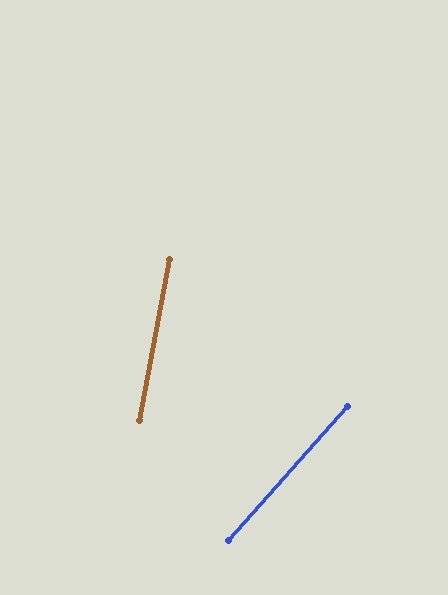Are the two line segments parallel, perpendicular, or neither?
Neither parallel nor perpendicular — they differ by about 31°.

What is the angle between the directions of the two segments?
Approximately 31 degrees.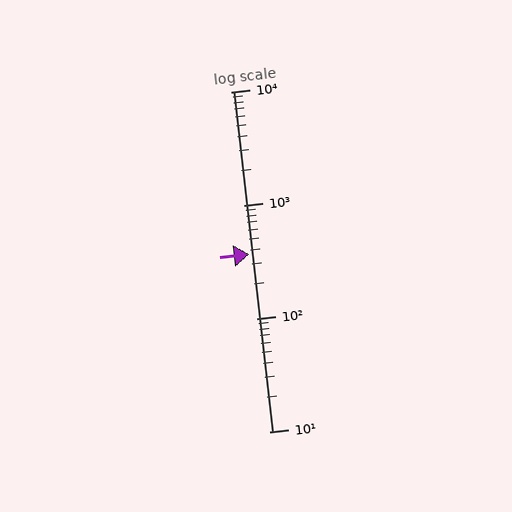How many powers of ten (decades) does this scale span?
The scale spans 3 decades, from 10 to 10000.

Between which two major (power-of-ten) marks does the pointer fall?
The pointer is between 100 and 1000.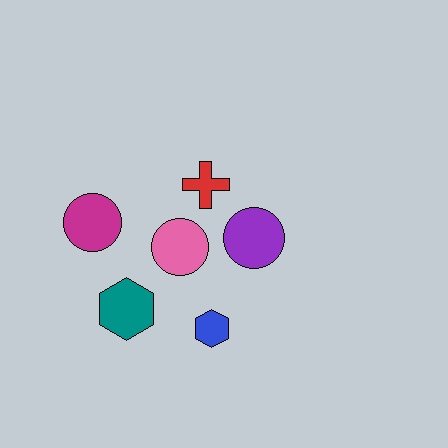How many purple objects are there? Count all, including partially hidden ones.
There is 1 purple object.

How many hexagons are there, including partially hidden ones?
There are 2 hexagons.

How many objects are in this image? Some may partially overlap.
There are 6 objects.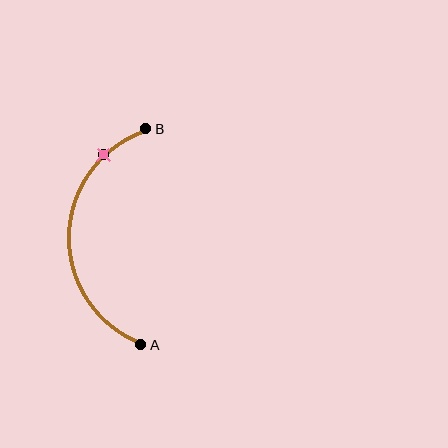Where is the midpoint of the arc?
The arc midpoint is the point on the curve farthest from the straight line joining A and B. It sits to the left of that line.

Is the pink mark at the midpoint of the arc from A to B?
No. The pink mark lies on the arc but is closer to endpoint B. The arc midpoint would be at the point on the curve equidistant along the arc from both A and B.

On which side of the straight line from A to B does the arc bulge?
The arc bulges to the left of the straight line connecting A and B.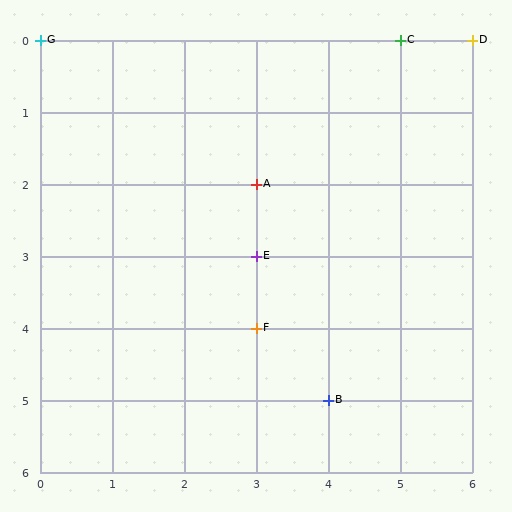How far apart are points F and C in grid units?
Points F and C are 2 columns and 4 rows apart (about 4.5 grid units diagonally).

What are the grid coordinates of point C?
Point C is at grid coordinates (5, 0).